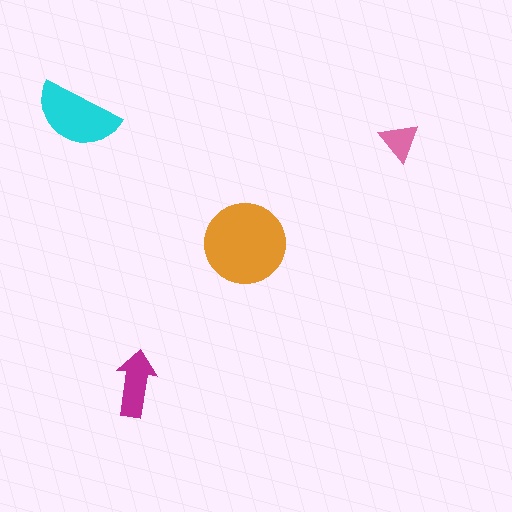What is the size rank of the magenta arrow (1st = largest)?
3rd.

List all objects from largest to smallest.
The orange circle, the cyan semicircle, the magenta arrow, the pink triangle.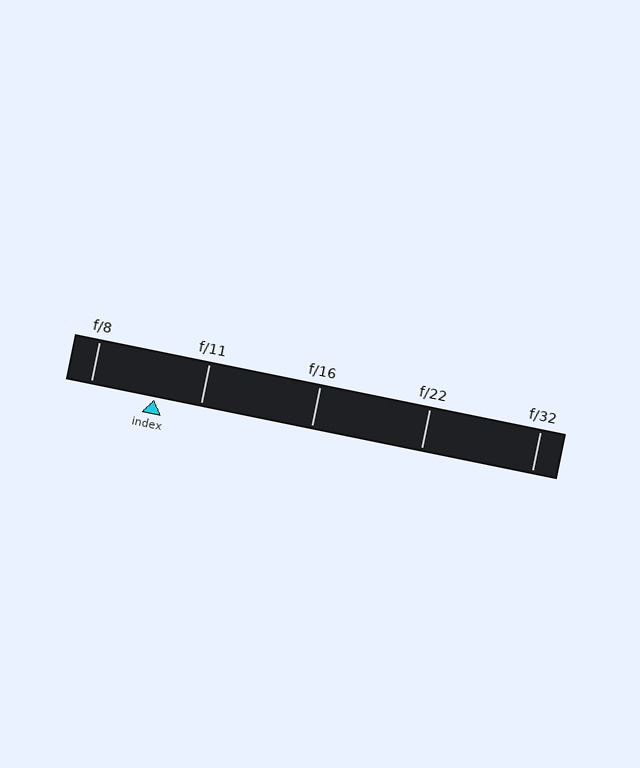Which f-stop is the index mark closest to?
The index mark is closest to f/11.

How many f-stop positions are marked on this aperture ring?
There are 5 f-stop positions marked.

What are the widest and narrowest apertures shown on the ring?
The widest aperture shown is f/8 and the narrowest is f/32.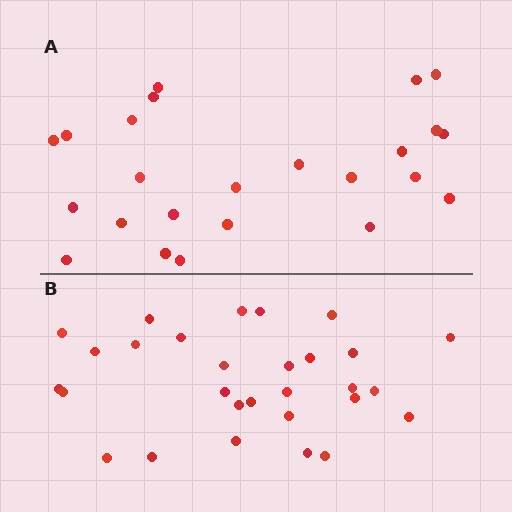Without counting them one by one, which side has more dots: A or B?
Region B (the bottom region) has more dots.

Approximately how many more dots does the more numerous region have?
Region B has about 5 more dots than region A.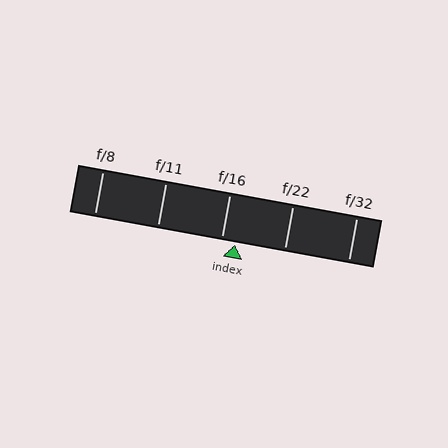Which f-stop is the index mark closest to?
The index mark is closest to f/16.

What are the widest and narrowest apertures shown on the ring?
The widest aperture shown is f/8 and the narrowest is f/32.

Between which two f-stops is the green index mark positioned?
The index mark is between f/16 and f/22.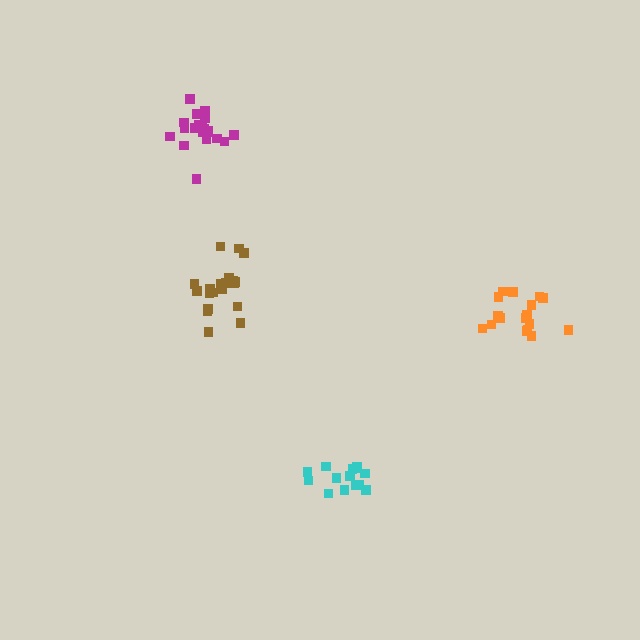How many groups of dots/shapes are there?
There are 4 groups.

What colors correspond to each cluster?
The clusters are colored: cyan, magenta, orange, brown.